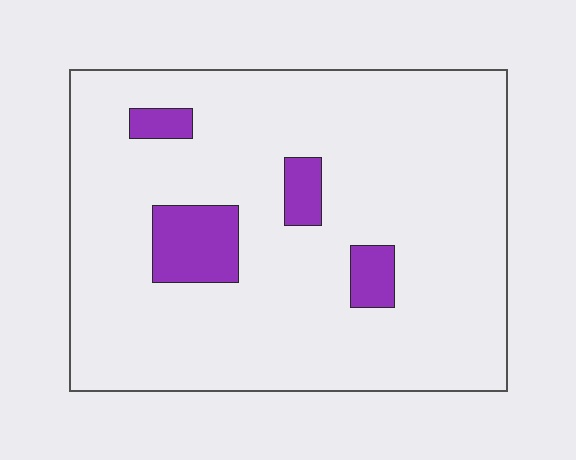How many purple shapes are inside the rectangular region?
4.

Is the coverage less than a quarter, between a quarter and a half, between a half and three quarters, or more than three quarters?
Less than a quarter.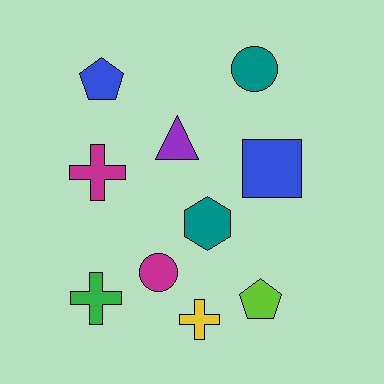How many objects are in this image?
There are 10 objects.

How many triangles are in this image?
There is 1 triangle.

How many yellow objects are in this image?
There is 1 yellow object.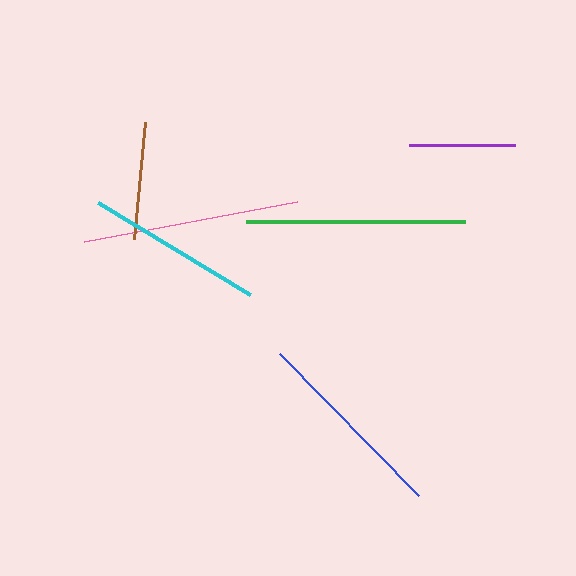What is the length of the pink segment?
The pink segment is approximately 217 pixels long.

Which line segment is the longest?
The green line is the longest at approximately 219 pixels.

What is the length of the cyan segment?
The cyan segment is approximately 178 pixels long.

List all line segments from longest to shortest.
From longest to shortest: green, pink, blue, cyan, brown, purple.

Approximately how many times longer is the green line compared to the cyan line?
The green line is approximately 1.2 times the length of the cyan line.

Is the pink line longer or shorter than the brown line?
The pink line is longer than the brown line.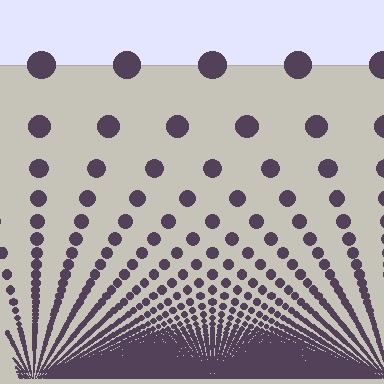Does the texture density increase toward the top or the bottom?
Density increases toward the bottom.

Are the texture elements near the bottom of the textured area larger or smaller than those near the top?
Smaller. The gradient is inverted — elements near the bottom are smaller and denser.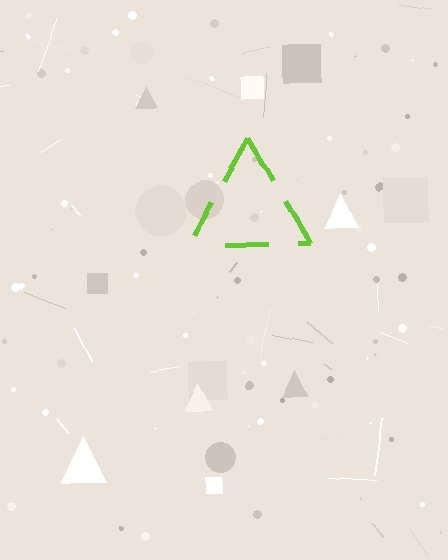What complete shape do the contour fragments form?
The contour fragments form a triangle.